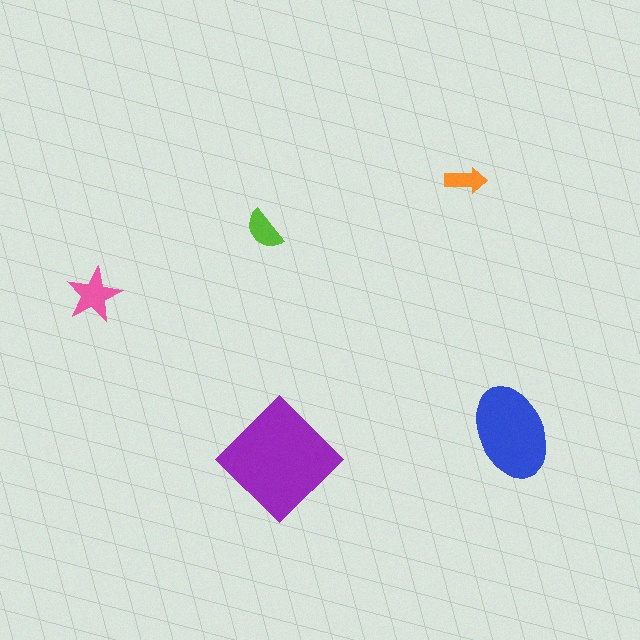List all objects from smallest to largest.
The orange arrow, the lime semicircle, the pink star, the blue ellipse, the purple diamond.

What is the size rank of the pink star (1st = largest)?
3rd.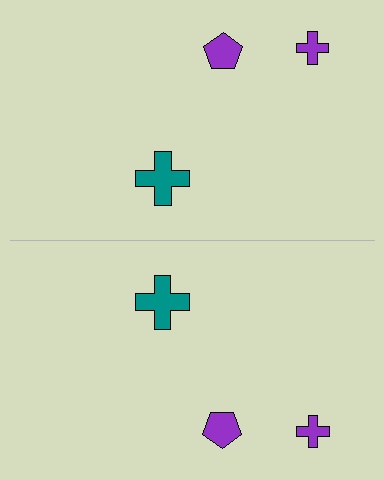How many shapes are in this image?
There are 6 shapes in this image.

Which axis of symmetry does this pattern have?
The pattern has a horizontal axis of symmetry running through the center of the image.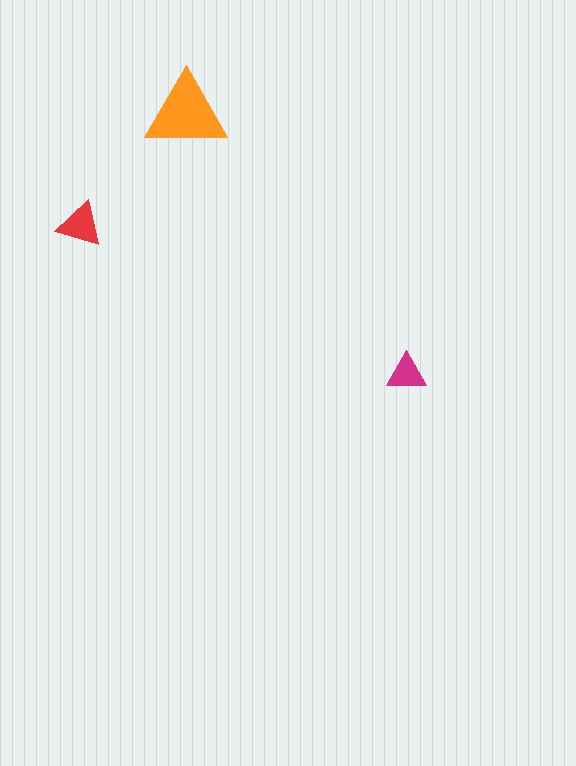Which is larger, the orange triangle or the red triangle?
The orange one.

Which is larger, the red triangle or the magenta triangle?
The red one.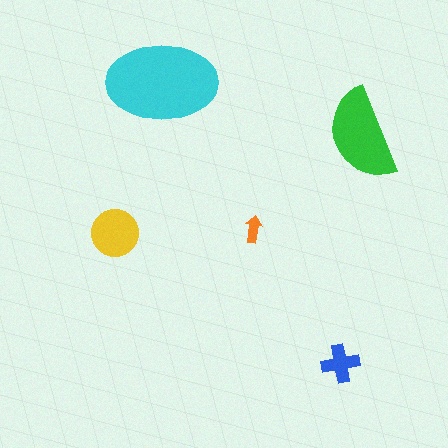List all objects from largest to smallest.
The cyan ellipse, the green semicircle, the yellow circle, the blue cross, the orange arrow.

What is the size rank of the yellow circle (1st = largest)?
3rd.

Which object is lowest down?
The blue cross is bottommost.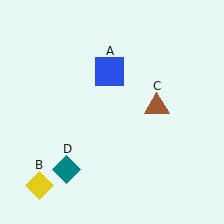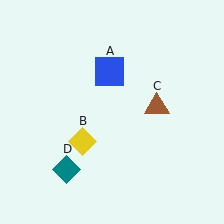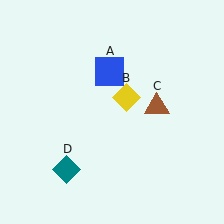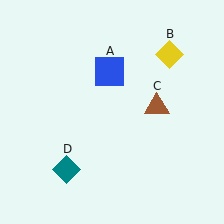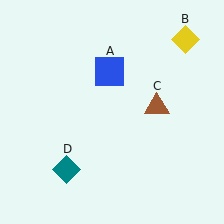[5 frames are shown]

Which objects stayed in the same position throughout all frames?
Blue square (object A) and brown triangle (object C) and teal diamond (object D) remained stationary.